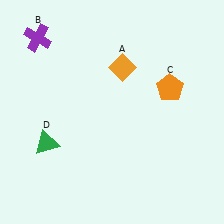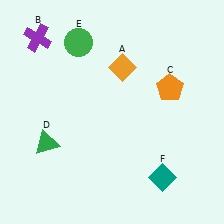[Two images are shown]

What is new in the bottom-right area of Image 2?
A teal diamond (F) was added in the bottom-right area of Image 2.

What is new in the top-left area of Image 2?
A green circle (E) was added in the top-left area of Image 2.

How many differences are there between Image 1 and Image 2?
There are 2 differences between the two images.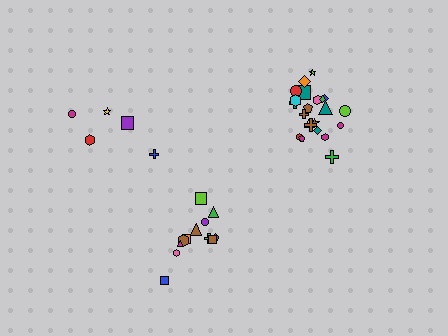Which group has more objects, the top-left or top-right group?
The top-right group.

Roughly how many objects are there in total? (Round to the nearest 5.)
Roughly 40 objects in total.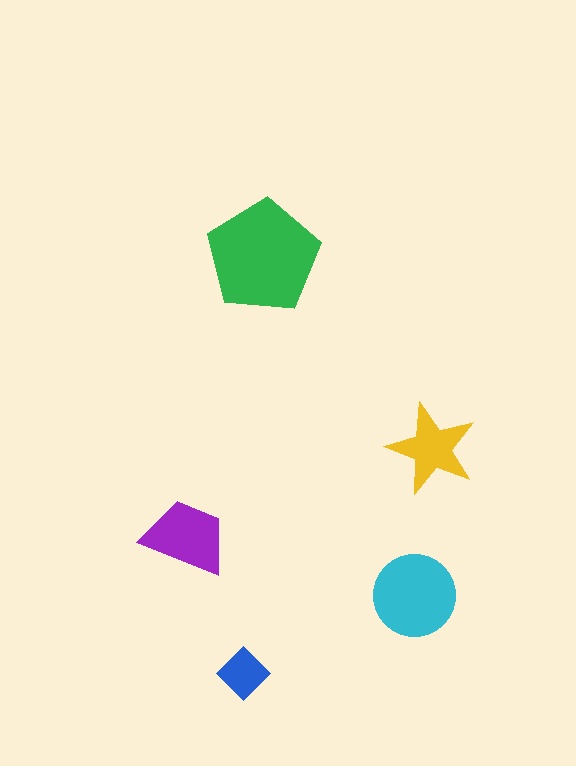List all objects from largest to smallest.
The green pentagon, the cyan circle, the purple trapezoid, the yellow star, the blue diamond.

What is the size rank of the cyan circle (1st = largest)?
2nd.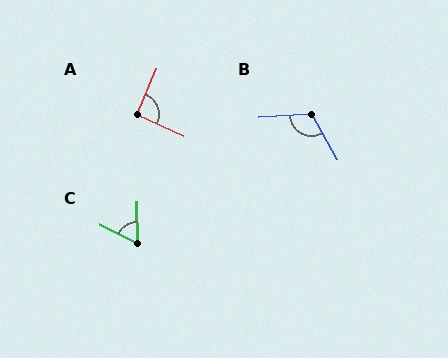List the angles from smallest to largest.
C (63°), A (91°), B (117°).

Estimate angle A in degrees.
Approximately 91 degrees.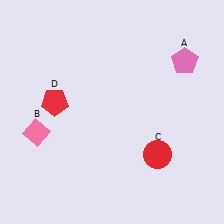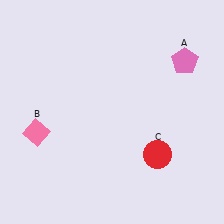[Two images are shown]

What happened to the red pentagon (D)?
The red pentagon (D) was removed in Image 2. It was in the top-left area of Image 1.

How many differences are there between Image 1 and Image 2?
There is 1 difference between the two images.